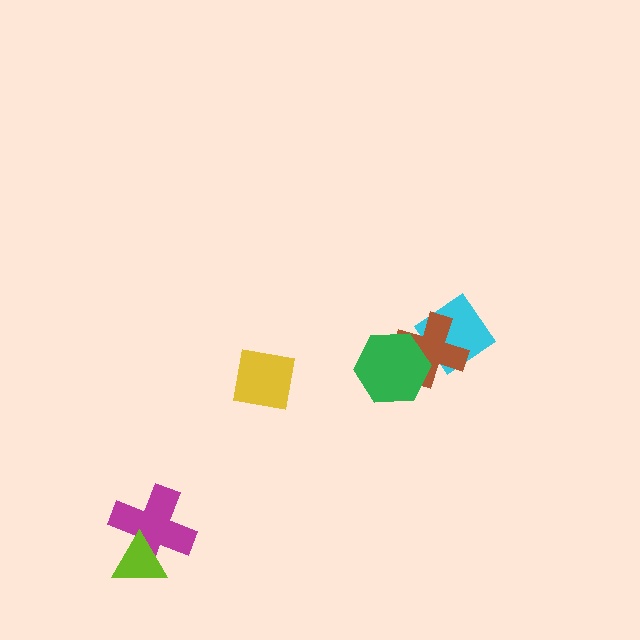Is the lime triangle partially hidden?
No, no other shape covers it.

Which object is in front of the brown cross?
The green hexagon is in front of the brown cross.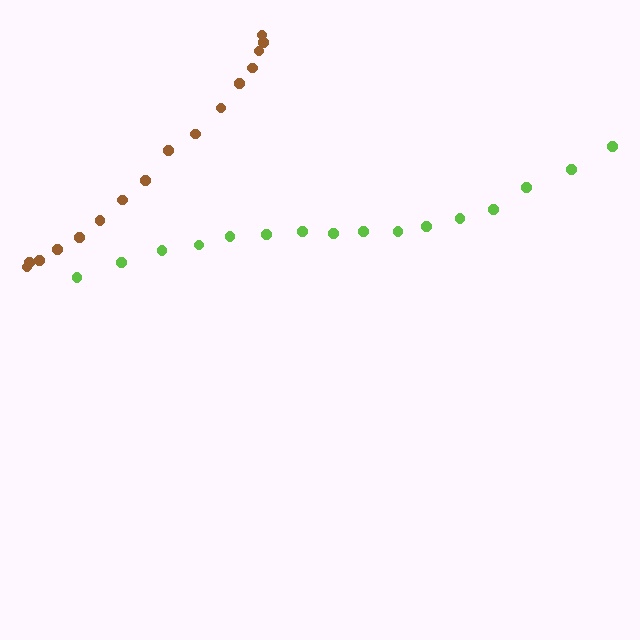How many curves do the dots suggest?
There are 2 distinct paths.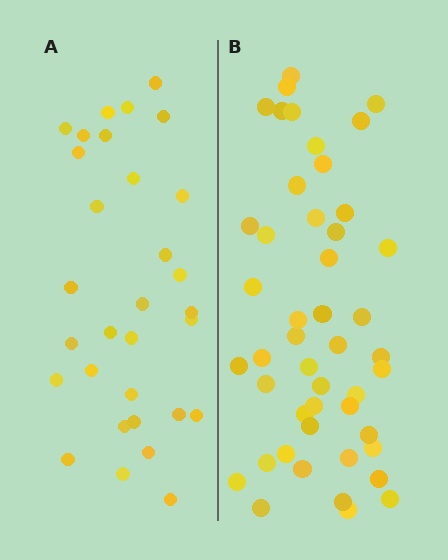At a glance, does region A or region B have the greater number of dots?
Region B (the right region) has more dots.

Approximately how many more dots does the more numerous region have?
Region B has approximately 15 more dots than region A.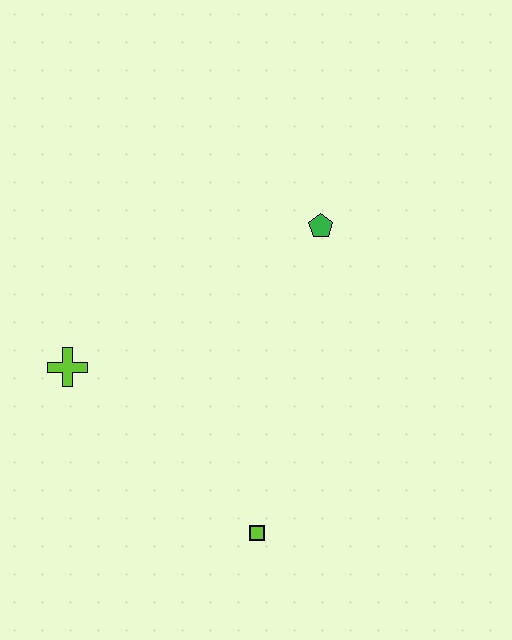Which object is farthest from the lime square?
The green pentagon is farthest from the lime square.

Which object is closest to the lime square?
The lime cross is closest to the lime square.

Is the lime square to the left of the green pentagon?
Yes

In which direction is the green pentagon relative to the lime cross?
The green pentagon is to the right of the lime cross.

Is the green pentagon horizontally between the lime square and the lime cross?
No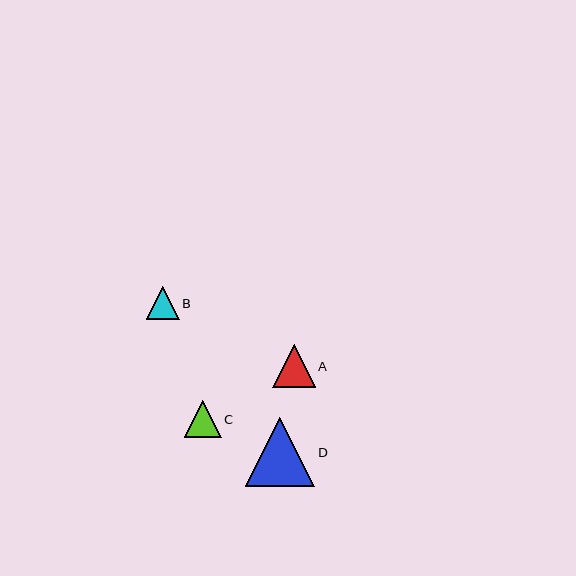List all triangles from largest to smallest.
From largest to smallest: D, A, C, B.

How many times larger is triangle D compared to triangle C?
Triangle D is approximately 1.9 times the size of triangle C.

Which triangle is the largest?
Triangle D is the largest with a size of approximately 69 pixels.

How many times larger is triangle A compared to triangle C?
Triangle A is approximately 1.1 times the size of triangle C.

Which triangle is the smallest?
Triangle B is the smallest with a size of approximately 33 pixels.